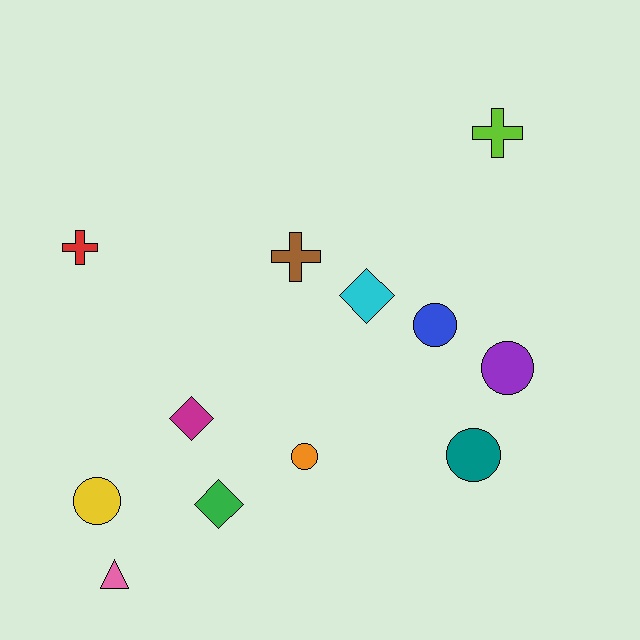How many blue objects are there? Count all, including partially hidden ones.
There is 1 blue object.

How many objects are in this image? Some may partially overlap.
There are 12 objects.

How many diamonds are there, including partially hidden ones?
There are 3 diamonds.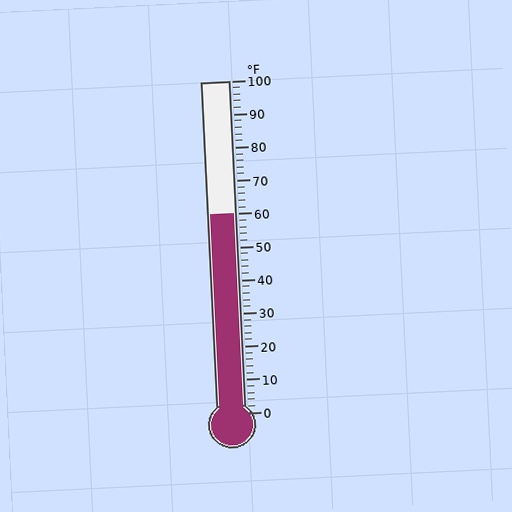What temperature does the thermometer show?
The thermometer shows approximately 60°F.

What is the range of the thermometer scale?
The thermometer scale ranges from 0°F to 100°F.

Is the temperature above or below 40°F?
The temperature is above 40°F.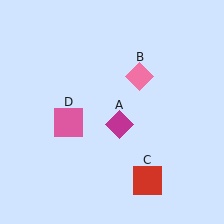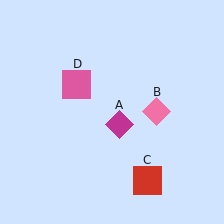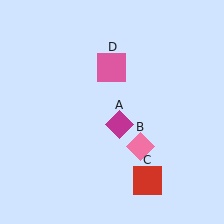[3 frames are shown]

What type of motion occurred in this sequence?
The pink diamond (object B), pink square (object D) rotated clockwise around the center of the scene.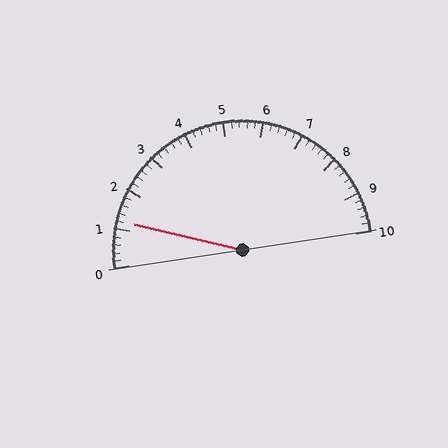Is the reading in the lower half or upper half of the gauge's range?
The reading is in the lower half of the range (0 to 10).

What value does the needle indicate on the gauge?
The needle indicates approximately 1.2.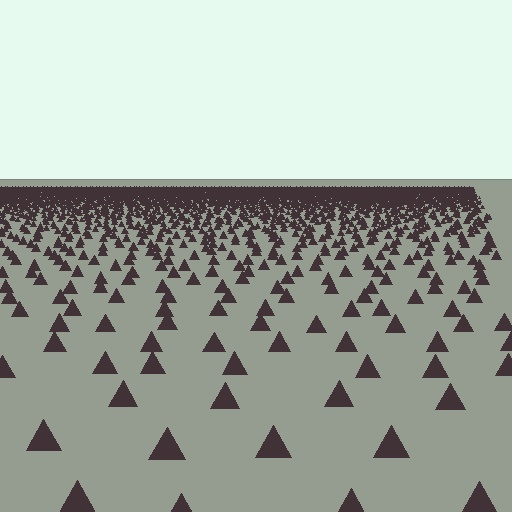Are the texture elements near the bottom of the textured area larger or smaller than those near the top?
Larger. Near the bottom, elements are closer to the viewer and appear at a bigger on-screen size.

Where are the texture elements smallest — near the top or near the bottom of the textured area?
Near the top.